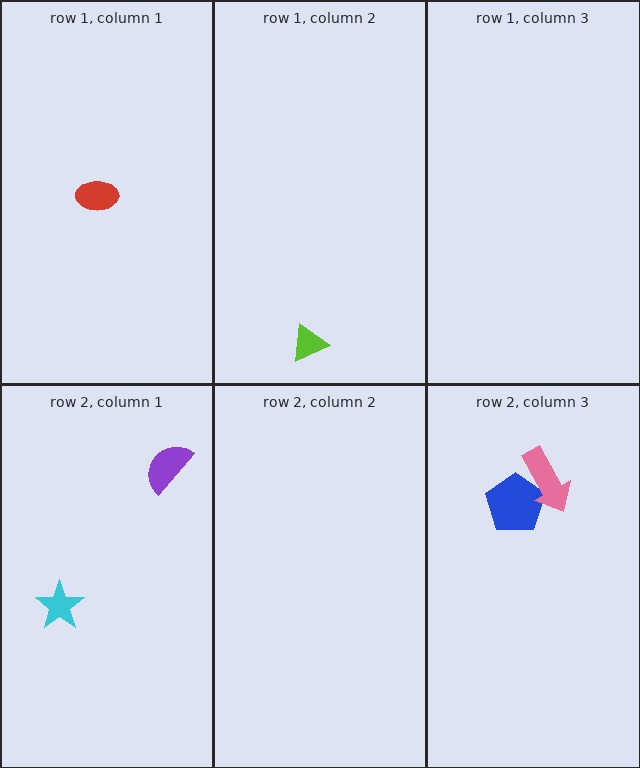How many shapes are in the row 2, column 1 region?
2.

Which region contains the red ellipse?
The row 1, column 1 region.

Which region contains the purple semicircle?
The row 2, column 1 region.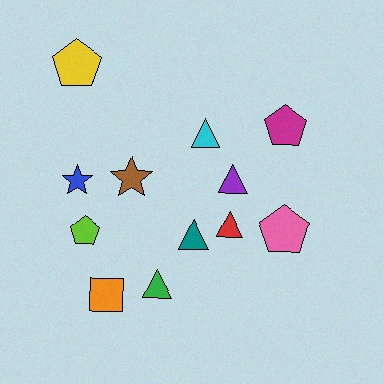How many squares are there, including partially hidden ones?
There is 1 square.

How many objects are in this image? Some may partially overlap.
There are 12 objects.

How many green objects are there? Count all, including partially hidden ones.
There is 1 green object.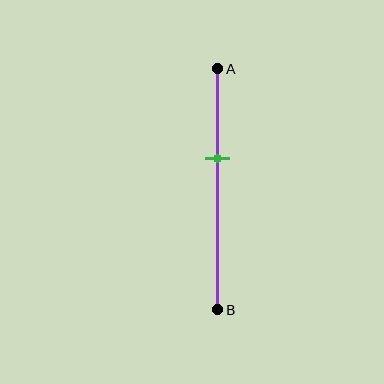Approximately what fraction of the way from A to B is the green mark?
The green mark is approximately 35% of the way from A to B.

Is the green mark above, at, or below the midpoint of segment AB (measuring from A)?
The green mark is above the midpoint of segment AB.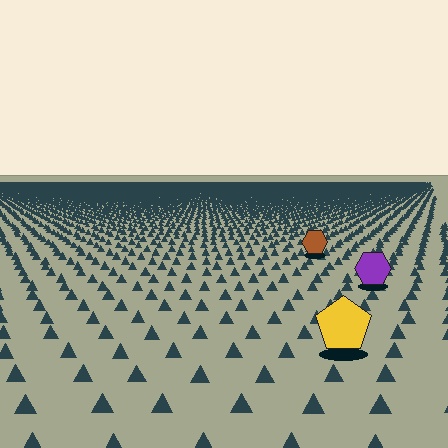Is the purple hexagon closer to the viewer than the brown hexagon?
Yes. The purple hexagon is closer — you can tell from the texture gradient: the ground texture is coarser near it.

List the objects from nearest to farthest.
From nearest to farthest: the yellow pentagon, the purple hexagon, the brown hexagon.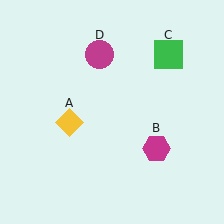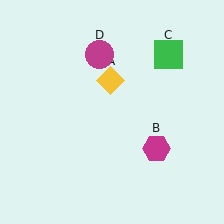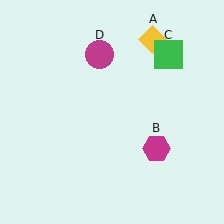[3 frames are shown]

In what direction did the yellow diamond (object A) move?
The yellow diamond (object A) moved up and to the right.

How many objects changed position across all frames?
1 object changed position: yellow diamond (object A).